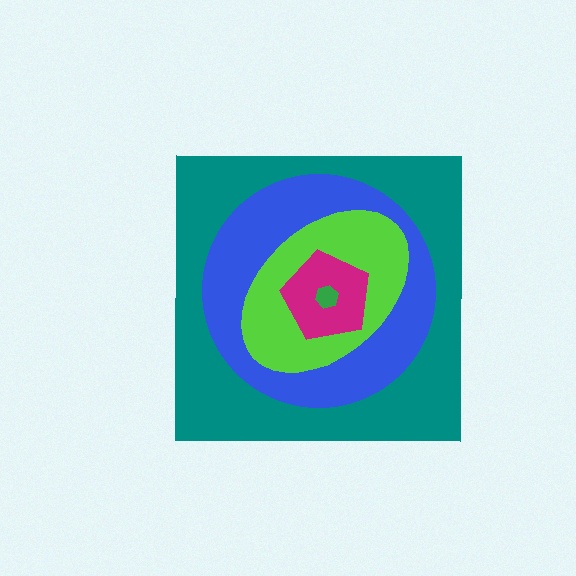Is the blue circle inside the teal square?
Yes.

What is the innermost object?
The green hexagon.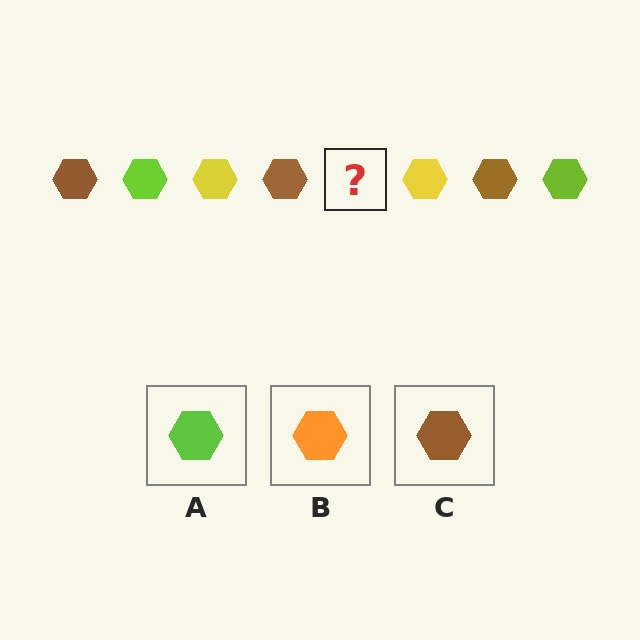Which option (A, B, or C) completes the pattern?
A.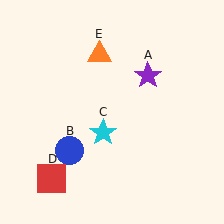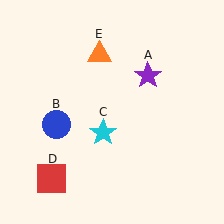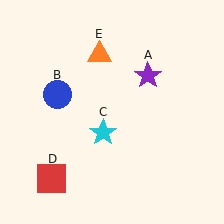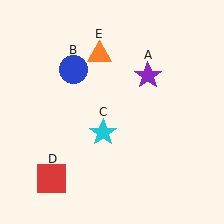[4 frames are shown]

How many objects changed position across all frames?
1 object changed position: blue circle (object B).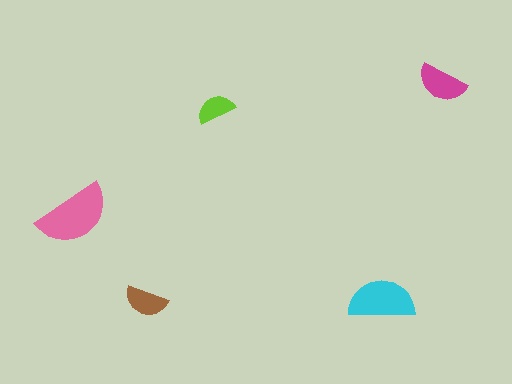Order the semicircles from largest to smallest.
the pink one, the cyan one, the magenta one, the brown one, the lime one.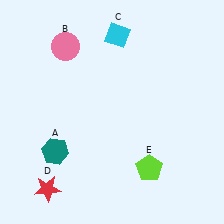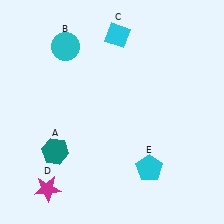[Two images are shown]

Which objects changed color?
B changed from pink to cyan. D changed from red to magenta. E changed from lime to cyan.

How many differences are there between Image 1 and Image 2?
There are 3 differences between the two images.